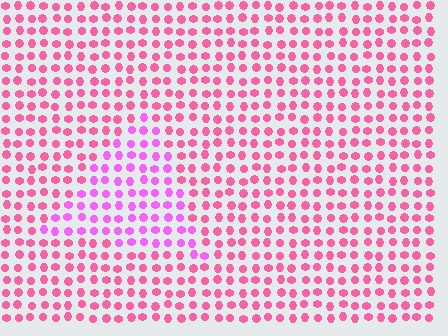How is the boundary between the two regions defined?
The boundary is defined purely by a slight shift in hue (about 33 degrees). Spacing, size, and orientation are identical on both sides.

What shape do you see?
I see a triangle.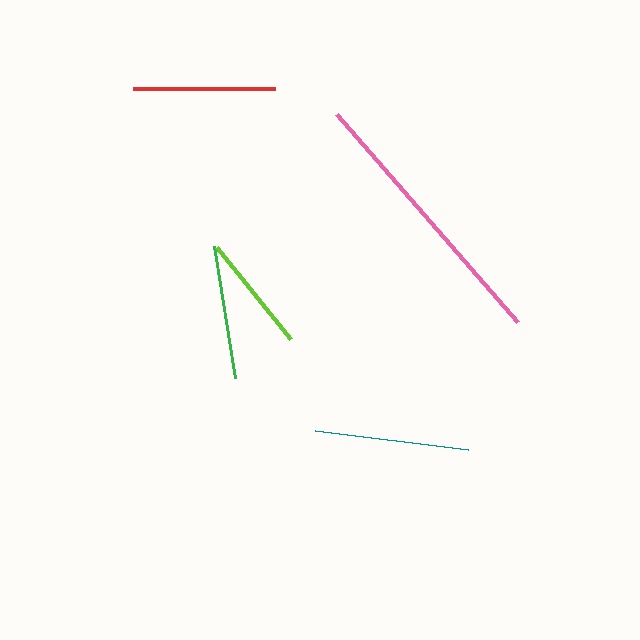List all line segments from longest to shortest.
From longest to shortest: pink, teal, red, green, lime.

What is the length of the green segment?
The green segment is approximately 134 pixels long.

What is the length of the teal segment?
The teal segment is approximately 154 pixels long.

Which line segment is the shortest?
The lime line is the shortest at approximately 118 pixels.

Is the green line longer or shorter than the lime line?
The green line is longer than the lime line.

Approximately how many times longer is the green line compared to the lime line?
The green line is approximately 1.1 times the length of the lime line.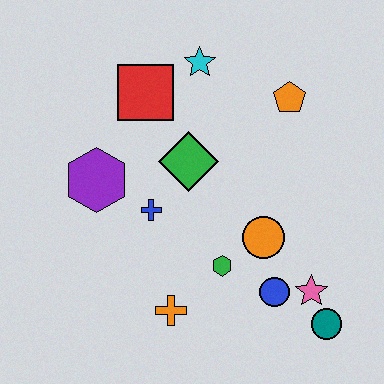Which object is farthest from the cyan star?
The teal circle is farthest from the cyan star.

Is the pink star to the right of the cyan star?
Yes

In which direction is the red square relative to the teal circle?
The red square is above the teal circle.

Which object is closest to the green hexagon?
The orange circle is closest to the green hexagon.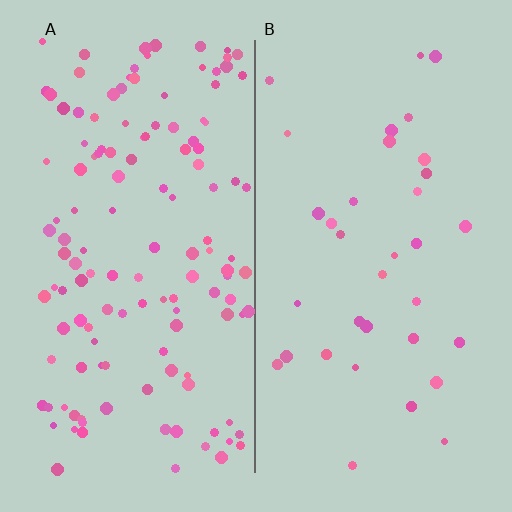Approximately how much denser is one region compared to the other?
Approximately 3.8× — region A over region B.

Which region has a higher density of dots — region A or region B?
A (the left).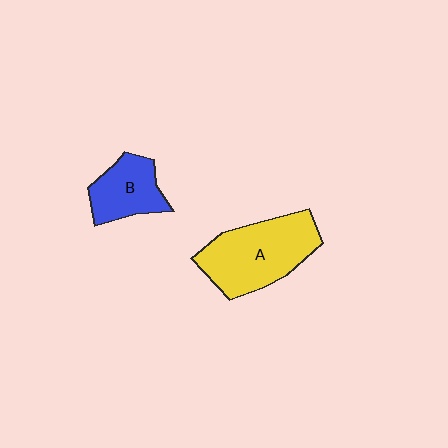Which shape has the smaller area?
Shape B (blue).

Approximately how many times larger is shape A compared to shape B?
Approximately 1.7 times.